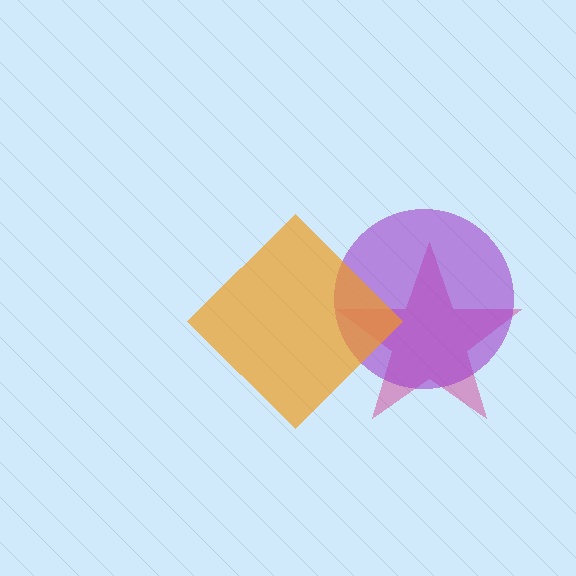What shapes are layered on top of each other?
The layered shapes are: a magenta star, a purple circle, an orange diamond.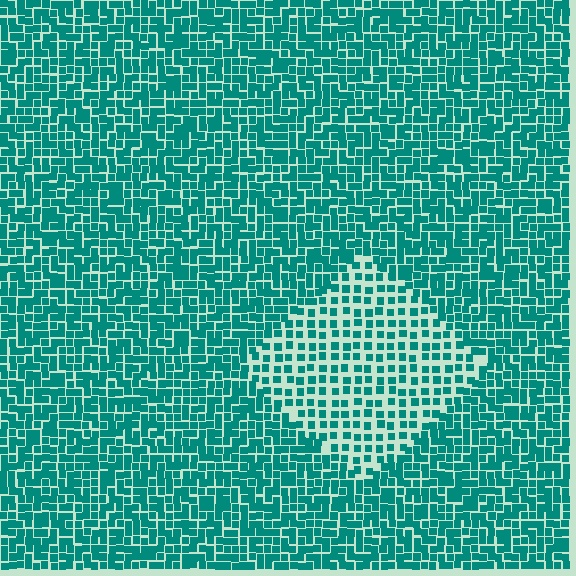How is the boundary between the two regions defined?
The boundary is defined by a change in element density (approximately 1.9x ratio). All elements are the same color, size, and shape.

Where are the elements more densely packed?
The elements are more densely packed outside the diamond boundary.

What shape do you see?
I see a diamond.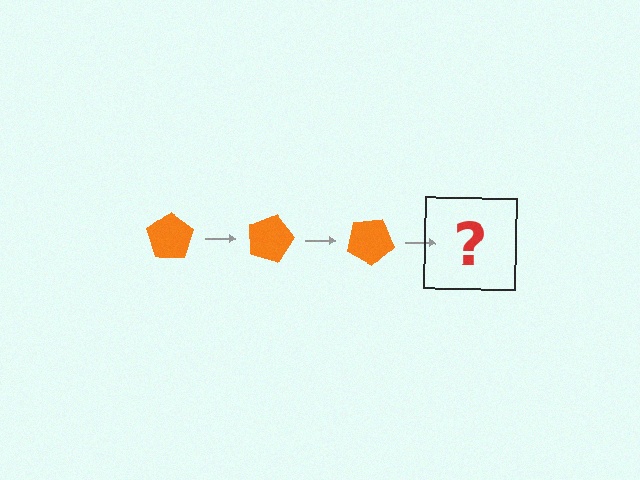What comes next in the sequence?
The next element should be an orange pentagon rotated 45 degrees.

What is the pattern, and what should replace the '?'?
The pattern is that the pentagon rotates 15 degrees each step. The '?' should be an orange pentagon rotated 45 degrees.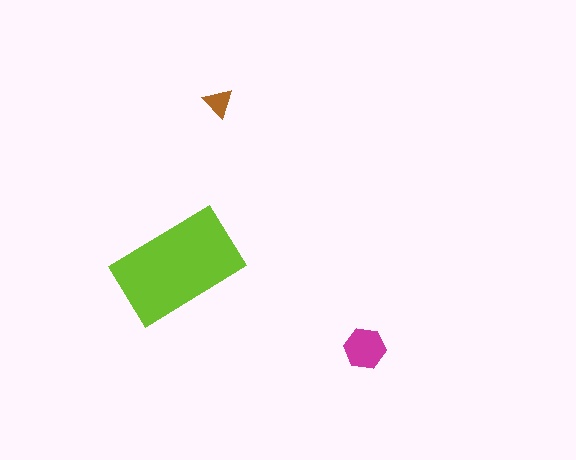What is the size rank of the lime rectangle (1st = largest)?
1st.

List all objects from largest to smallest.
The lime rectangle, the magenta hexagon, the brown triangle.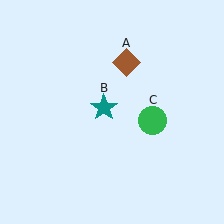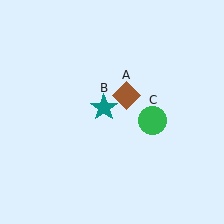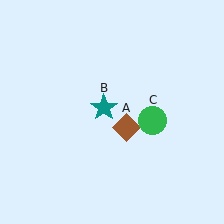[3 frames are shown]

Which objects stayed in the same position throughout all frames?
Teal star (object B) and green circle (object C) remained stationary.